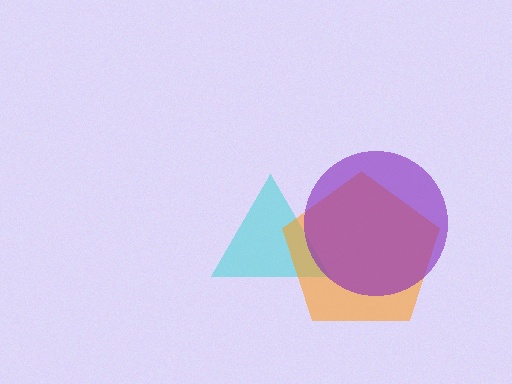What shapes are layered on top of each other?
The layered shapes are: a cyan triangle, an orange pentagon, a purple circle.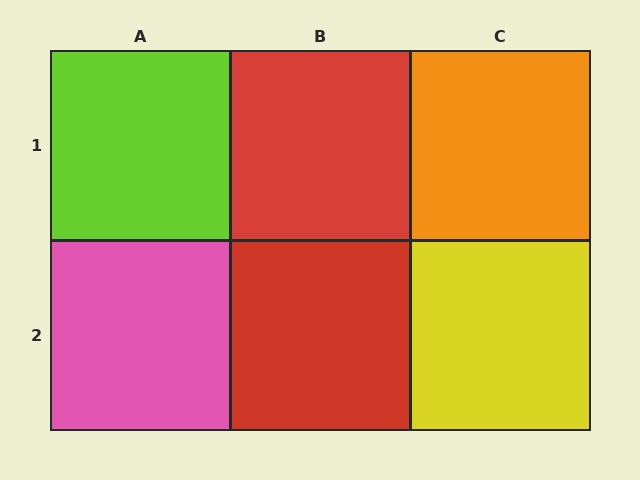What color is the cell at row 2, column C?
Yellow.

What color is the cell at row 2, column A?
Pink.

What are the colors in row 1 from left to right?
Lime, red, orange.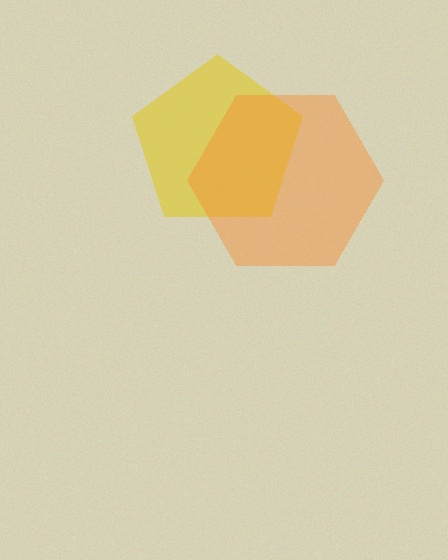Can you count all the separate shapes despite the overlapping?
Yes, there are 2 separate shapes.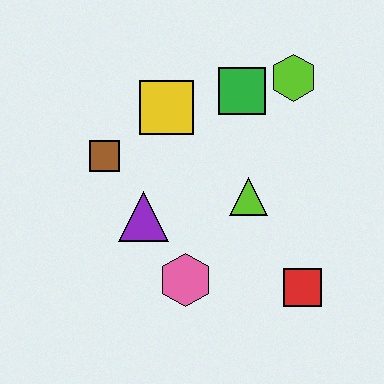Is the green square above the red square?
Yes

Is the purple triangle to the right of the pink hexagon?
No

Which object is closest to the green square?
The lime hexagon is closest to the green square.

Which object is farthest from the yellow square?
The red square is farthest from the yellow square.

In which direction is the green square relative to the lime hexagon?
The green square is to the left of the lime hexagon.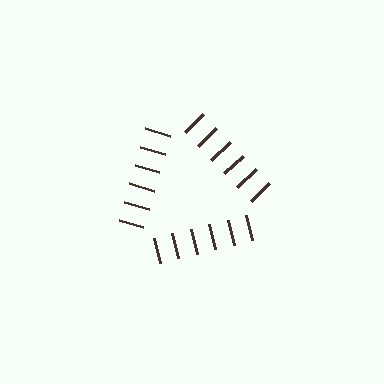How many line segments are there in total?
18 — 6 along each of the 3 edges.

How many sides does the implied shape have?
3 sides — the line-ends trace a triangle.